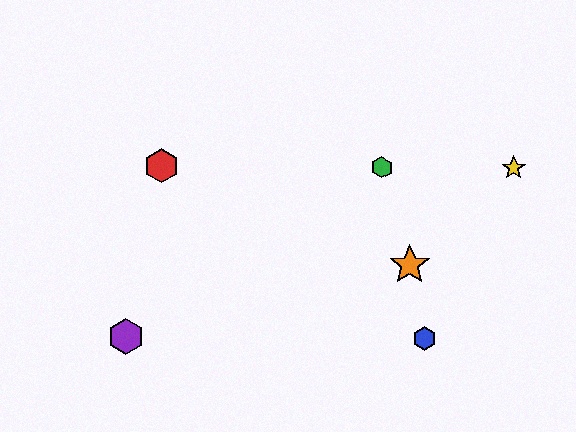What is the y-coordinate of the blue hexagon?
The blue hexagon is at y≈338.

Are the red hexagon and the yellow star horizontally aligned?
Yes, both are at y≈166.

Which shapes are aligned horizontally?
The red hexagon, the green hexagon, the yellow star are aligned horizontally.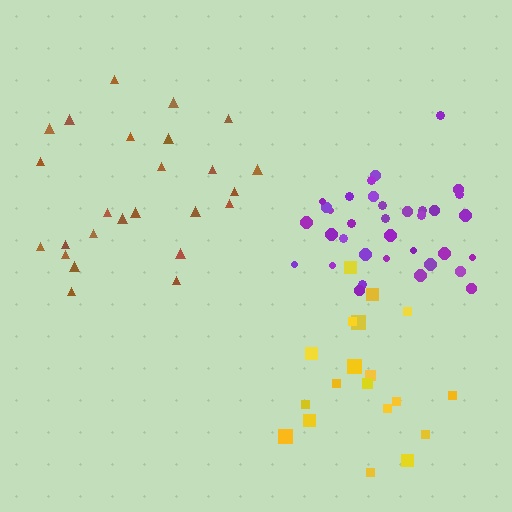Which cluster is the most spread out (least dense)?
Yellow.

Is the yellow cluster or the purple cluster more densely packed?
Purple.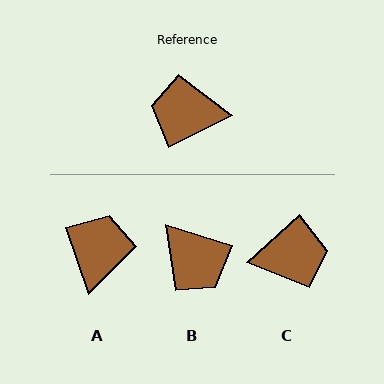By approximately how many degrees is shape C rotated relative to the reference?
Approximately 164 degrees clockwise.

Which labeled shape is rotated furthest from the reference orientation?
C, about 164 degrees away.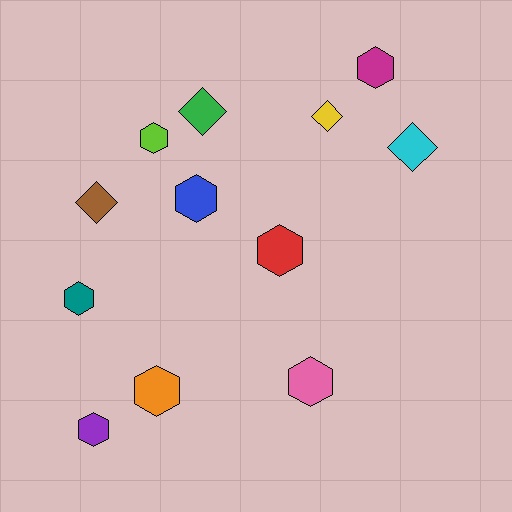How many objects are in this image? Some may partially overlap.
There are 12 objects.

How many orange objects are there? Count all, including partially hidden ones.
There is 1 orange object.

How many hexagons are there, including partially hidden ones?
There are 8 hexagons.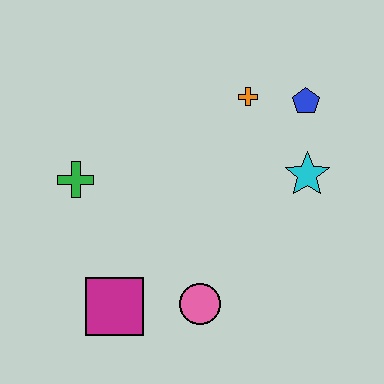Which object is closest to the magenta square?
The pink circle is closest to the magenta square.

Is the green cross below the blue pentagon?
Yes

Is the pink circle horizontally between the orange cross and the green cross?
Yes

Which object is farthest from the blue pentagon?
The magenta square is farthest from the blue pentagon.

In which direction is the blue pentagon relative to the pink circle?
The blue pentagon is above the pink circle.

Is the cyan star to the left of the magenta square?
No